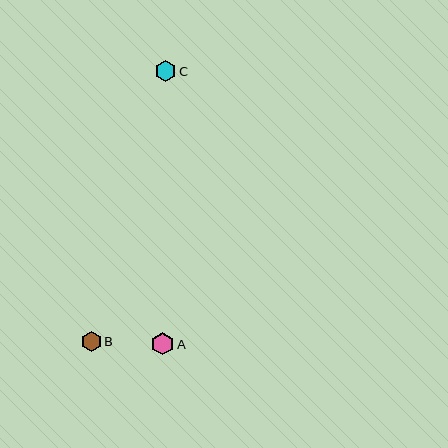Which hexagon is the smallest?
Hexagon C is the smallest with a size of approximately 20 pixels.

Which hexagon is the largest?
Hexagon A is the largest with a size of approximately 22 pixels.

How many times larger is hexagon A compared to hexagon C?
Hexagon A is approximately 1.1 times the size of hexagon C.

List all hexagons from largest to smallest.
From largest to smallest: A, B, C.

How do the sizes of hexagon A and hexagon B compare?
Hexagon A and hexagon B are approximately the same size.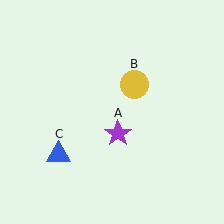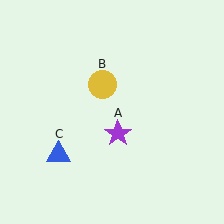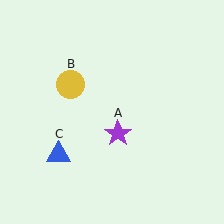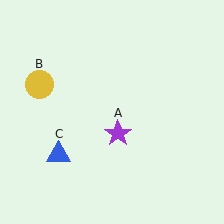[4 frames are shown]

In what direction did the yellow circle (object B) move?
The yellow circle (object B) moved left.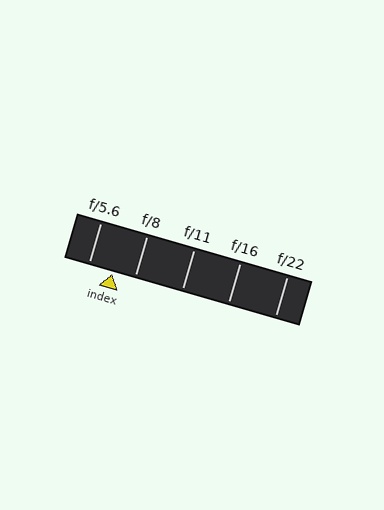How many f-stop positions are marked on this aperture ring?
There are 5 f-stop positions marked.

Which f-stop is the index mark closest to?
The index mark is closest to f/8.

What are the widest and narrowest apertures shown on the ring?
The widest aperture shown is f/5.6 and the narrowest is f/22.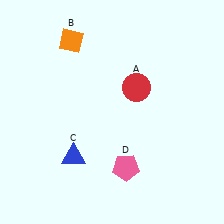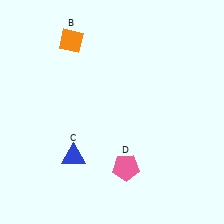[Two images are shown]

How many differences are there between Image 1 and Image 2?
There is 1 difference between the two images.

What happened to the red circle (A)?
The red circle (A) was removed in Image 2. It was in the top-right area of Image 1.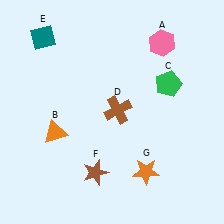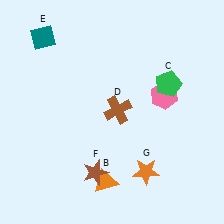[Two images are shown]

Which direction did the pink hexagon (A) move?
The pink hexagon (A) moved down.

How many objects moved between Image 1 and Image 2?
2 objects moved between the two images.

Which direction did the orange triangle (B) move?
The orange triangle (B) moved right.